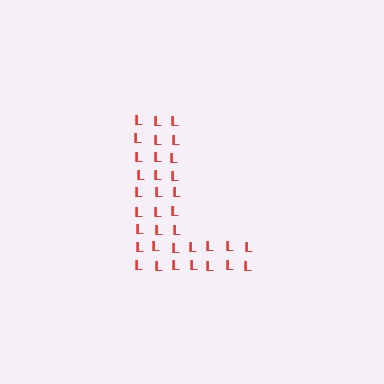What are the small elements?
The small elements are letter L's.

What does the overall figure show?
The overall figure shows the letter L.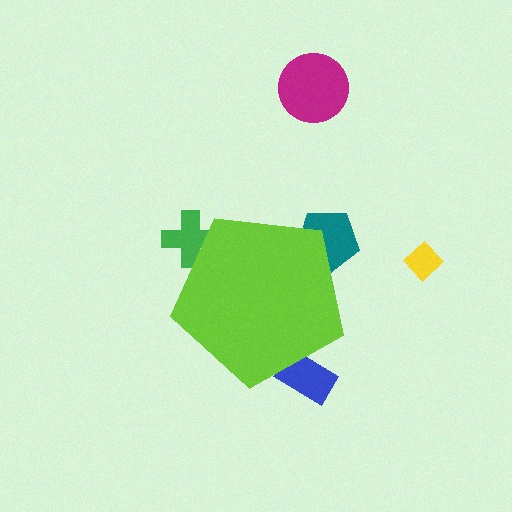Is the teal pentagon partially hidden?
Yes, the teal pentagon is partially hidden behind the lime pentagon.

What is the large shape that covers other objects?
A lime pentagon.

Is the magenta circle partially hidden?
No, the magenta circle is fully visible.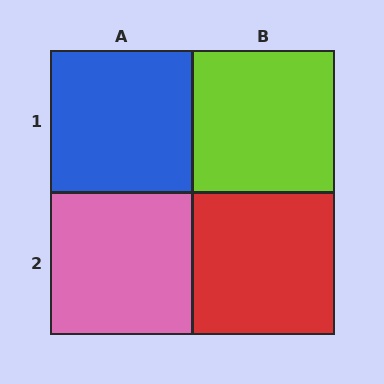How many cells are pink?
1 cell is pink.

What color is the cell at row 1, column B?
Lime.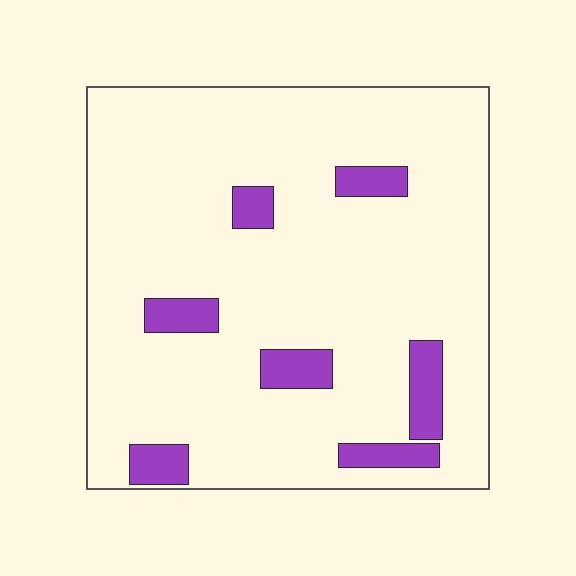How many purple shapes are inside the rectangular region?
7.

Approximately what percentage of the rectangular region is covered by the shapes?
Approximately 10%.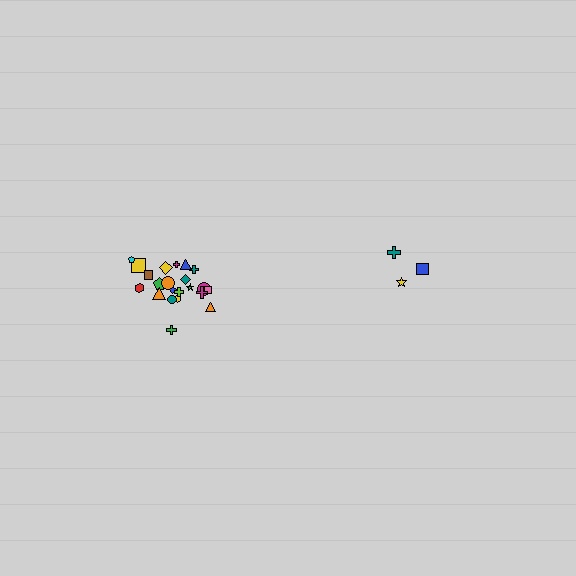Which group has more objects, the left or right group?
The left group.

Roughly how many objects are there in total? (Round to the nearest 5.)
Roughly 25 objects in total.